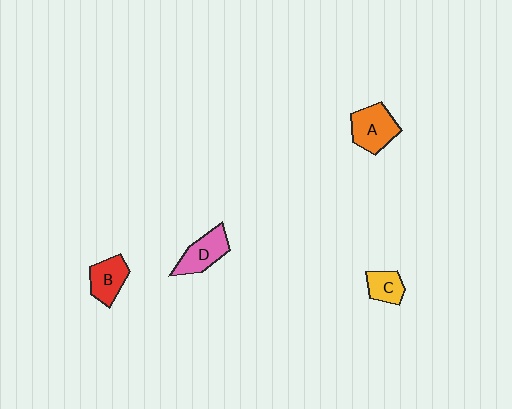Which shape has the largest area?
Shape A (orange).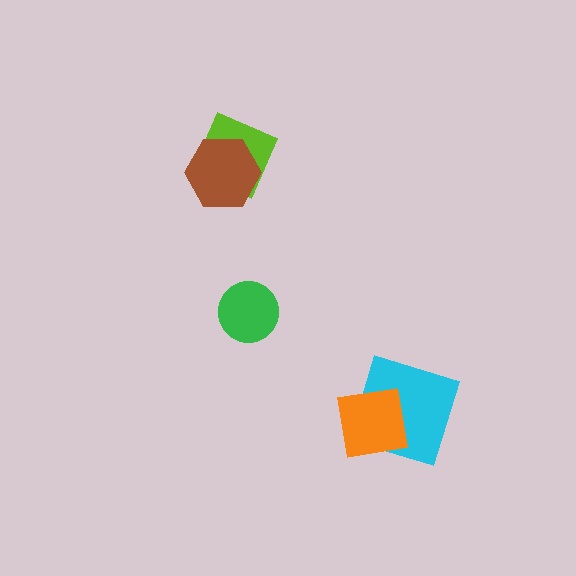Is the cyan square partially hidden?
Yes, it is partially covered by another shape.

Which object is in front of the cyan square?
The orange square is in front of the cyan square.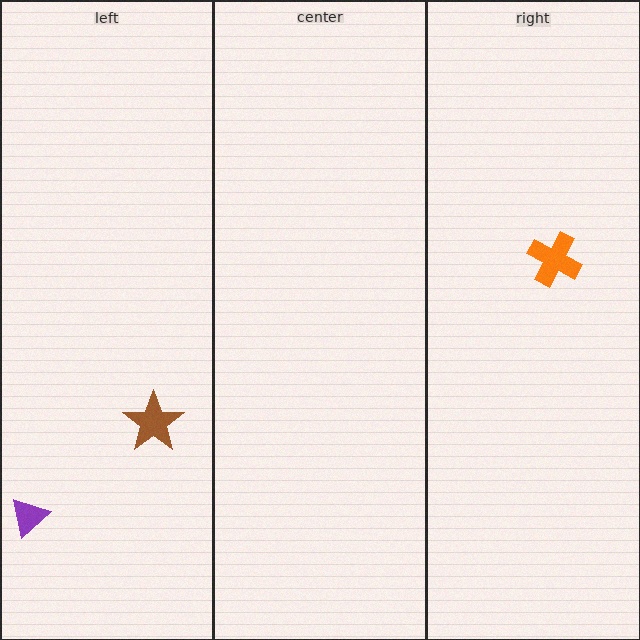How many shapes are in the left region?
2.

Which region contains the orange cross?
The right region.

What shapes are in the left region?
The brown star, the purple triangle.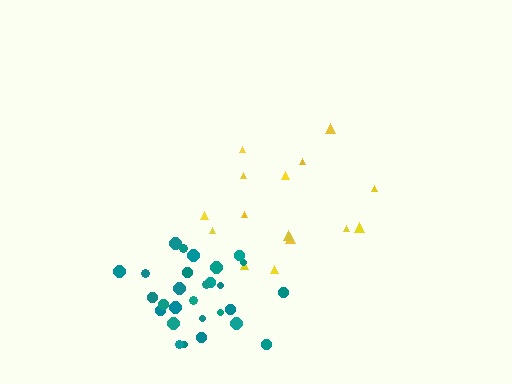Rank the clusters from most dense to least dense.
teal, yellow.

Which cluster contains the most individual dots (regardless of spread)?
Teal (29).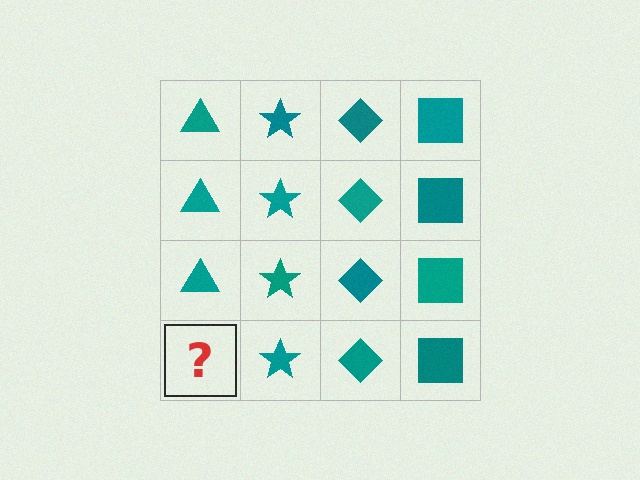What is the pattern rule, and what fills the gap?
The rule is that each column has a consistent shape. The gap should be filled with a teal triangle.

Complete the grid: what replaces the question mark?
The question mark should be replaced with a teal triangle.